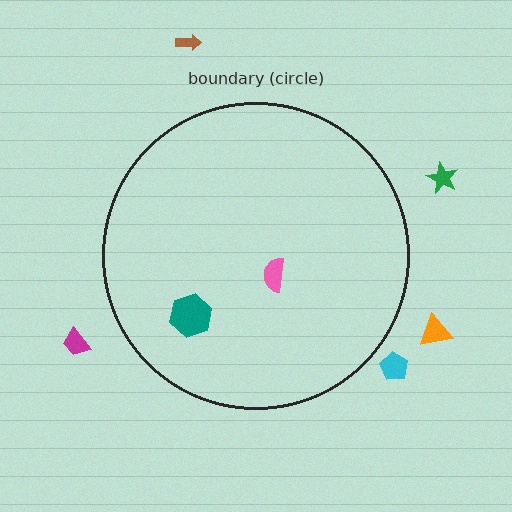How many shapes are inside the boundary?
2 inside, 5 outside.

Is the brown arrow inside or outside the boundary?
Outside.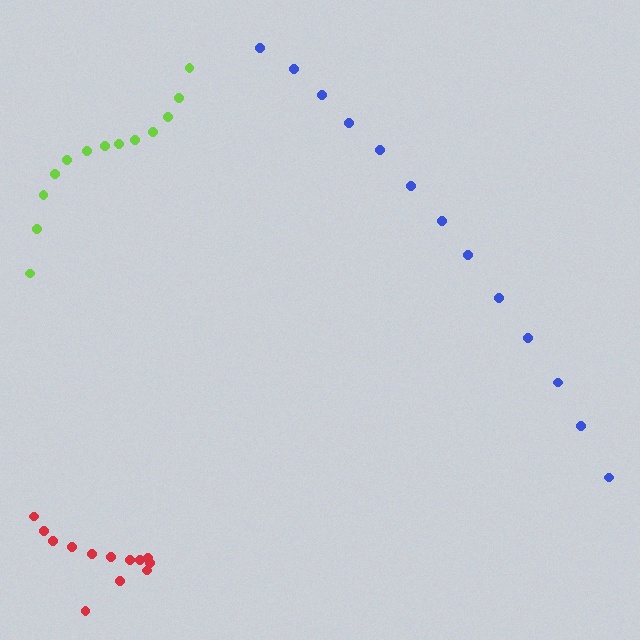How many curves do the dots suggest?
There are 3 distinct paths.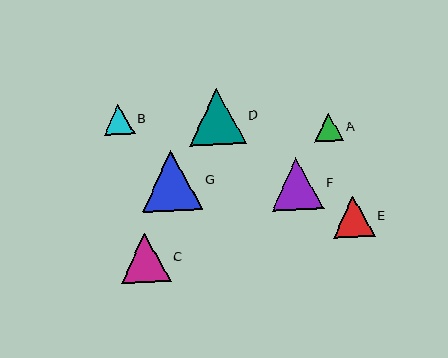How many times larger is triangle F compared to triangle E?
Triangle F is approximately 1.3 times the size of triangle E.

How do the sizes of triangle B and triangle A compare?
Triangle B and triangle A are approximately the same size.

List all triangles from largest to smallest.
From largest to smallest: G, D, F, C, E, B, A.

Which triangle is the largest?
Triangle G is the largest with a size of approximately 60 pixels.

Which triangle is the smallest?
Triangle A is the smallest with a size of approximately 29 pixels.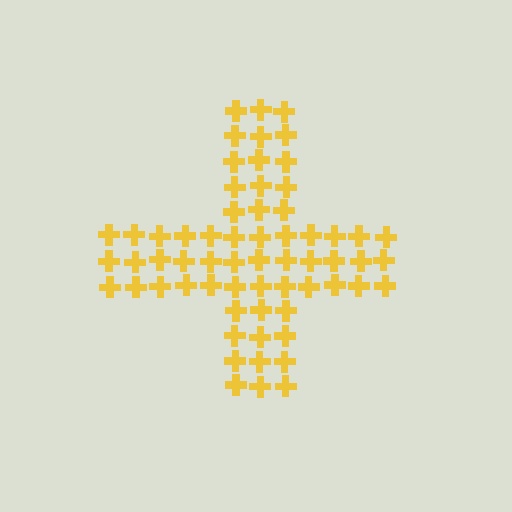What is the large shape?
The large shape is a cross.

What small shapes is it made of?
It is made of small crosses.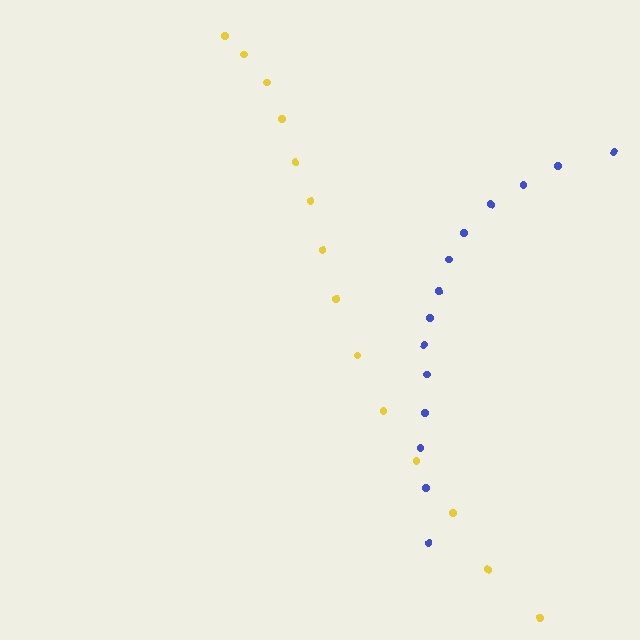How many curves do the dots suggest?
There are 2 distinct paths.